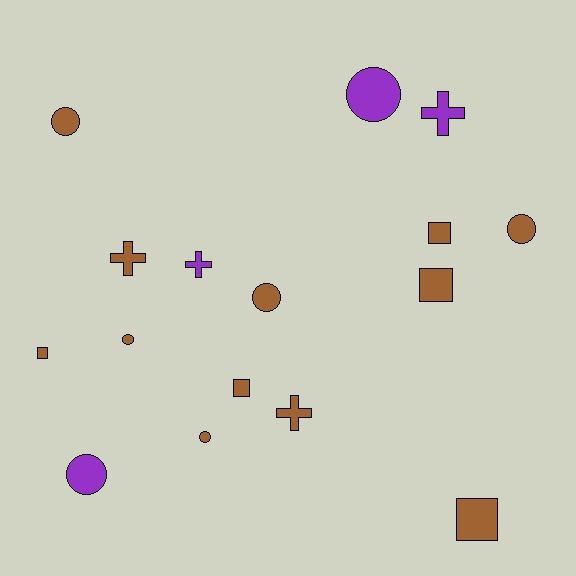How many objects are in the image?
There are 16 objects.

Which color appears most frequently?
Brown, with 12 objects.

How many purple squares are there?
There are no purple squares.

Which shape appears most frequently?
Circle, with 7 objects.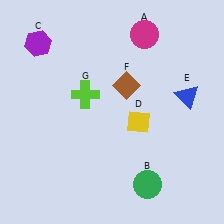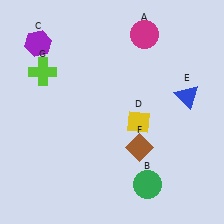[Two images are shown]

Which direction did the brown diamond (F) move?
The brown diamond (F) moved down.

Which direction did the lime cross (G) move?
The lime cross (G) moved left.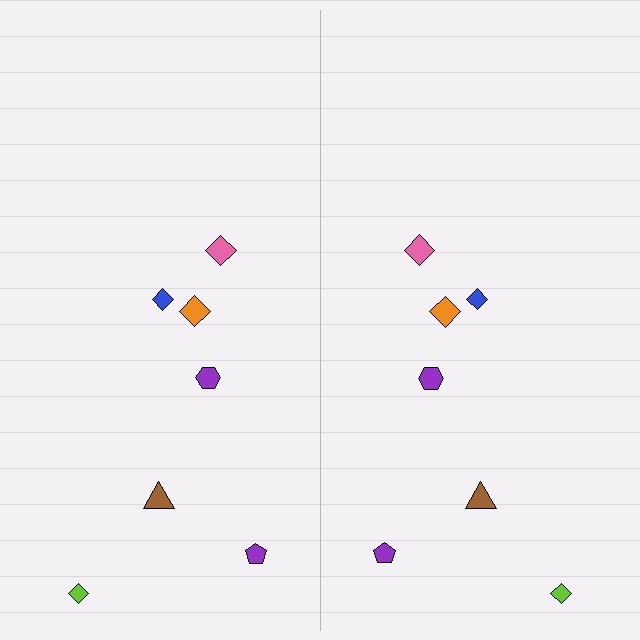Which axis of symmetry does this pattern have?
The pattern has a vertical axis of symmetry running through the center of the image.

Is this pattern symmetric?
Yes, this pattern has bilateral (reflection) symmetry.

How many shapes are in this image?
There are 14 shapes in this image.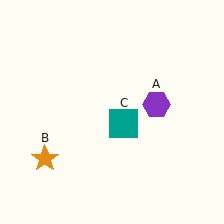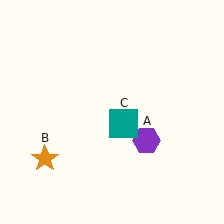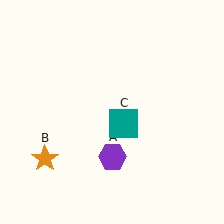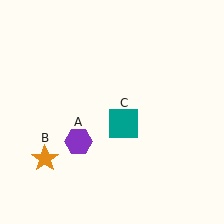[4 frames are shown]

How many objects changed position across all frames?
1 object changed position: purple hexagon (object A).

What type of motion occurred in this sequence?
The purple hexagon (object A) rotated clockwise around the center of the scene.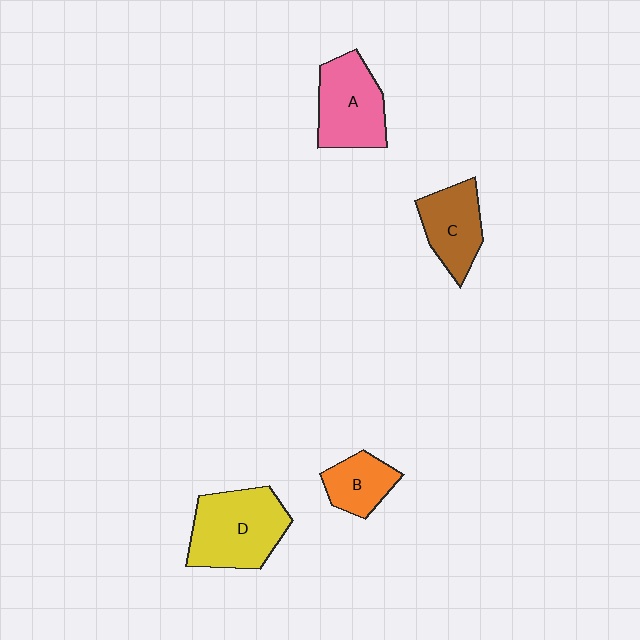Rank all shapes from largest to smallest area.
From largest to smallest: D (yellow), A (pink), C (brown), B (orange).